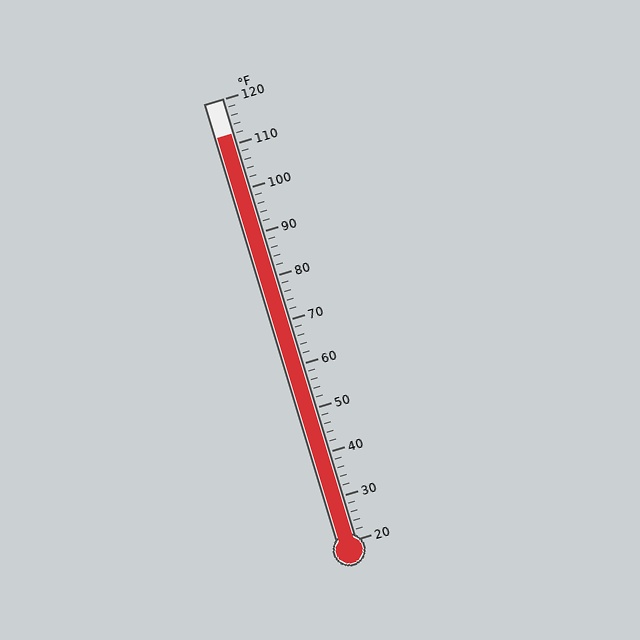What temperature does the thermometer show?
The thermometer shows approximately 112°F.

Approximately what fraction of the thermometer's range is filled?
The thermometer is filled to approximately 90% of its range.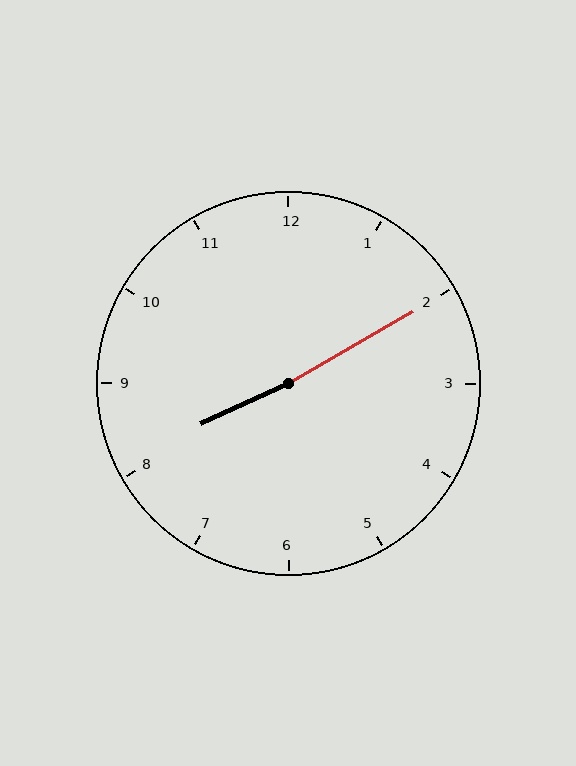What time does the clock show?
8:10.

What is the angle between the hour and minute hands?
Approximately 175 degrees.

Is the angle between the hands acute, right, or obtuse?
It is obtuse.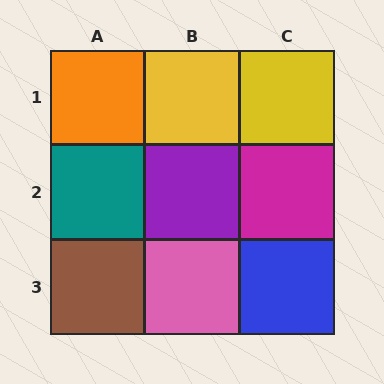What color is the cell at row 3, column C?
Blue.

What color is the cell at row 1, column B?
Yellow.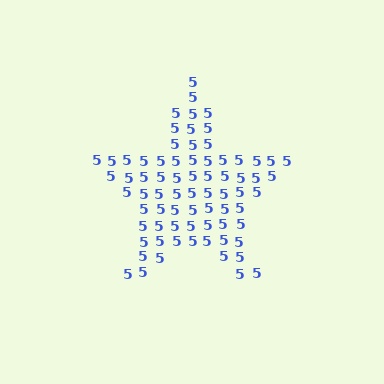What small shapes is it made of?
It is made of small digit 5's.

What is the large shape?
The large shape is a star.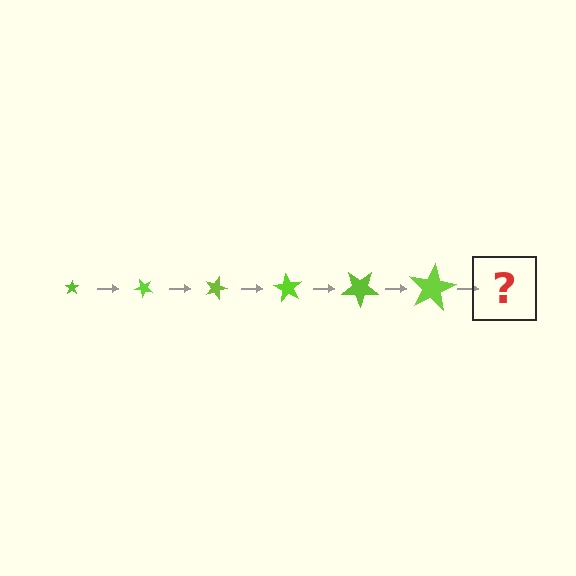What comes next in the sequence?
The next element should be a star, larger than the previous one and rotated 270 degrees from the start.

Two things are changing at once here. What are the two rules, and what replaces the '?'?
The two rules are that the star grows larger each step and it rotates 45 degrees each step. The '?' should be a star, larger than the previous one and rotated 270 degrees from the start.